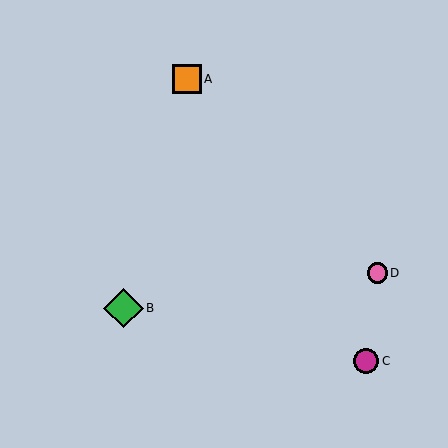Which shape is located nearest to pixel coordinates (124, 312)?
The green diamond (labeled B) at (123, 308) is nearest to that location.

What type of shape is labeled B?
Shape B is a green diamond.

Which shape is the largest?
The green diamond (labeled B) is the largest.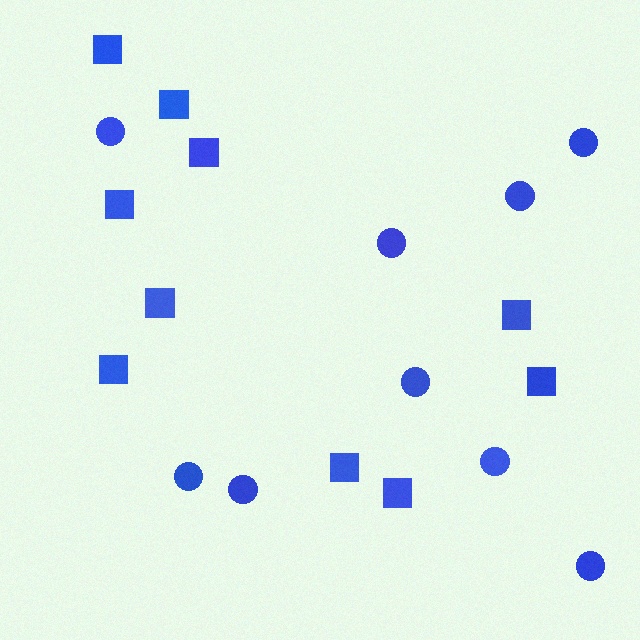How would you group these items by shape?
There are 2 groups: one group of circles (9) and one group of squares (10).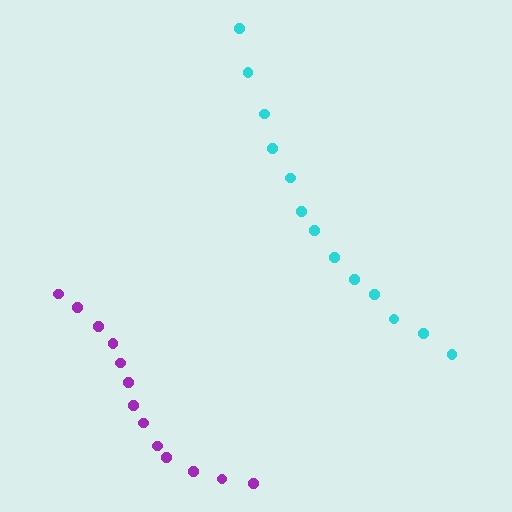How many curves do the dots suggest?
There are 2 distinct paths.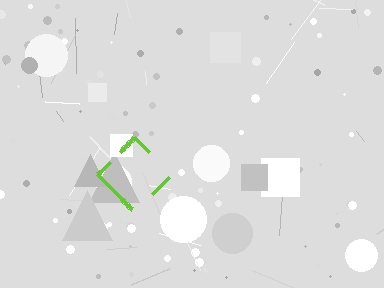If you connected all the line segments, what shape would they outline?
They would outline a diamond.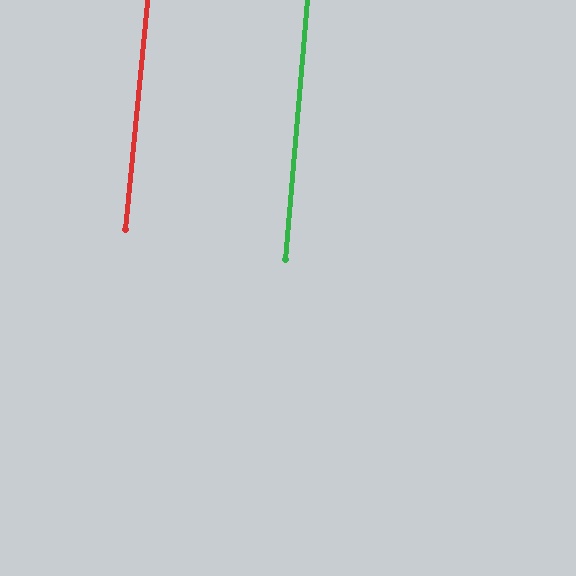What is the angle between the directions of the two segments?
Approximately 1 degree.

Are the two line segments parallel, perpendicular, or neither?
Parallel — their directions differ by only 0.6°.